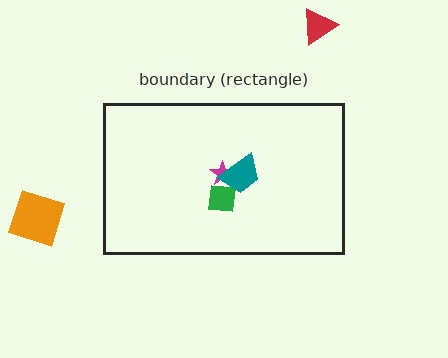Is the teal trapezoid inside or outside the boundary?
Inside.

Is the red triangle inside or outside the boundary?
Outside.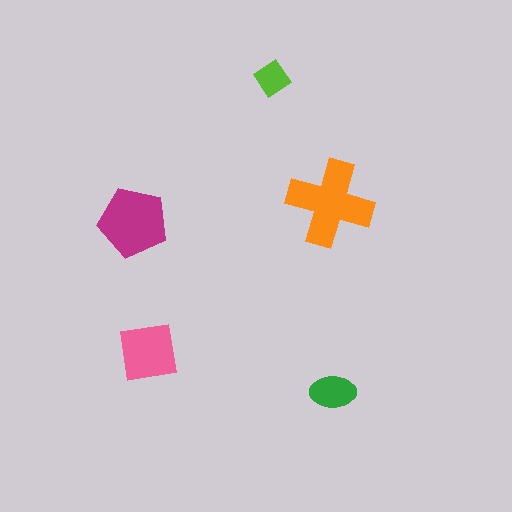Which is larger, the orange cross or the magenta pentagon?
The orange cross.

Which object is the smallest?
The lime diamond.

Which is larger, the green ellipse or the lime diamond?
The green ellipse.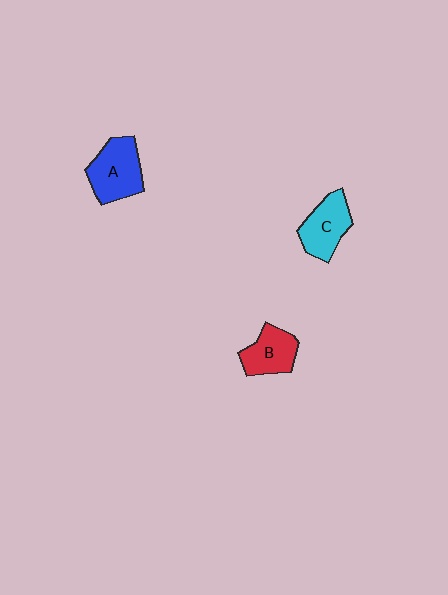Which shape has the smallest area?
Shape B (red).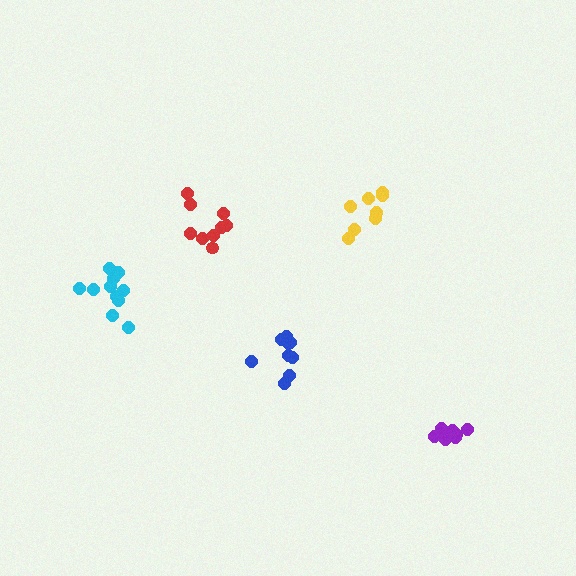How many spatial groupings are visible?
There are 5 spatial groupings.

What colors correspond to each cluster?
The clusters are colored: yellow, purple, blue, red, cyan.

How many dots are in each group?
Group 1: 8 dots, Group 2: 7 dots, Group 3: 9 dots, Group 4: 9 dots, Group 5: 11 dots (44 total).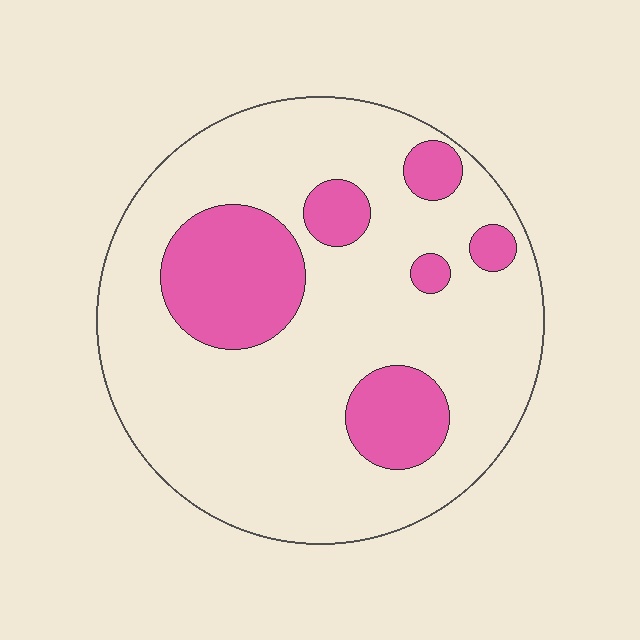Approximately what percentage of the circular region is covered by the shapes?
Approximately 20%.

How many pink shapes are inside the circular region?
6.